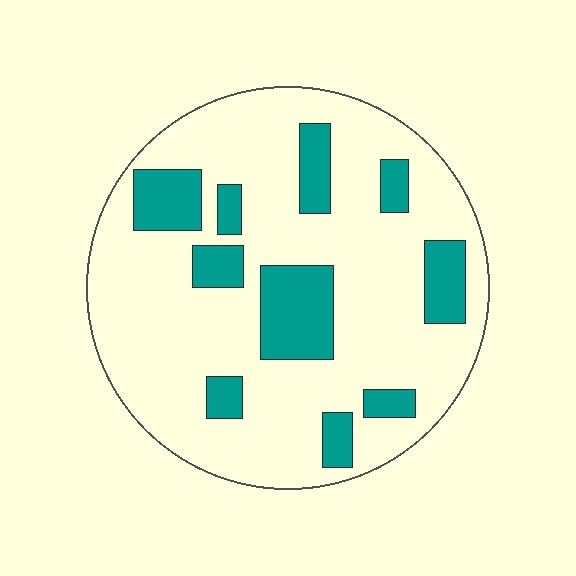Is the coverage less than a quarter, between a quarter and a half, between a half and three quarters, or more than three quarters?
Less than a quarter.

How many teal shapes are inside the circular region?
10.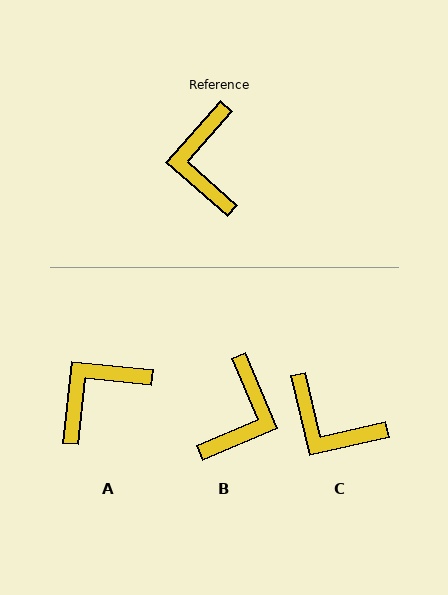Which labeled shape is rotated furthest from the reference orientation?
B, about 155 degrees away.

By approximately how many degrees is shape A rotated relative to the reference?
Approximately 54 degrees clockwise.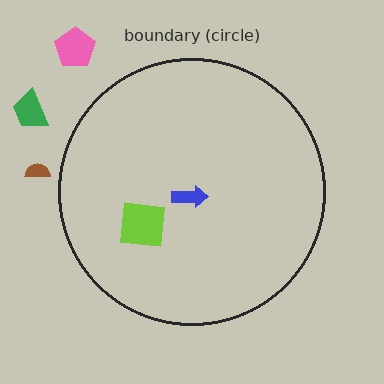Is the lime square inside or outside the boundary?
Inside.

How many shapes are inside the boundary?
2 inside, 3 outside.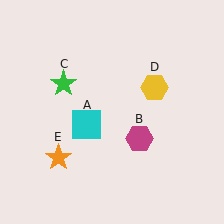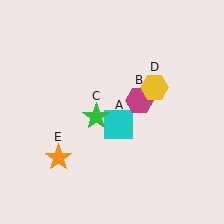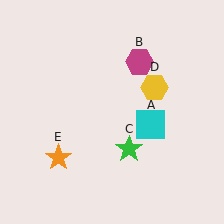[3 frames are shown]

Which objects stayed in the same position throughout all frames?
Yellow hexagon (object D) and orange star (object E) remained stationary.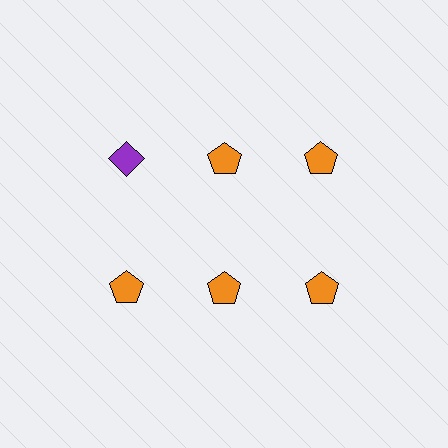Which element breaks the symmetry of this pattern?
The purple diamond in the top row, leftmost column breaks the symmetry. All other shapes are orange pentagons.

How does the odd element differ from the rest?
It differs in both color (purple instead of orange) and shape (diamond instead of pentagon).